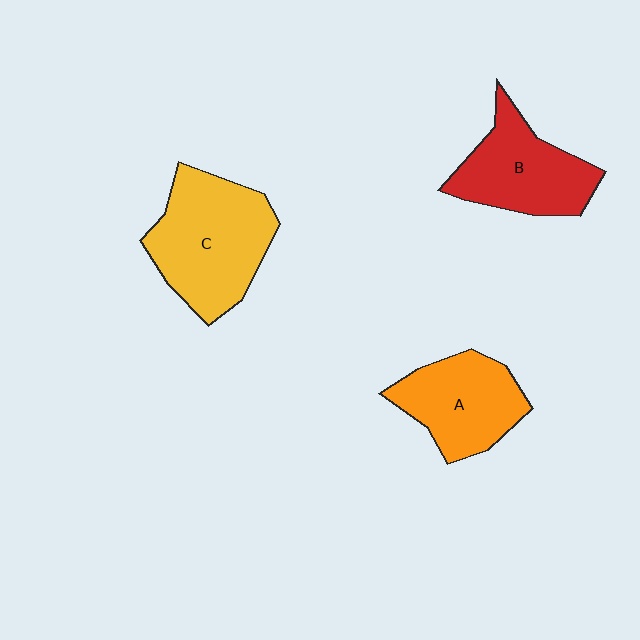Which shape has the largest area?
Shape C (yellow).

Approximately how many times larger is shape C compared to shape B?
Approximately 1.3 times.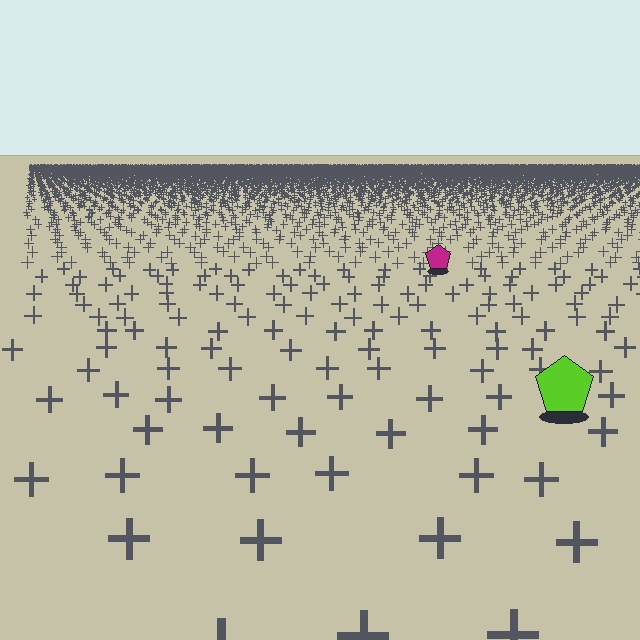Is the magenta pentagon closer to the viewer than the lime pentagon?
No. The lime pentagon is closer — you can tell from the texture gradient: the ground texture is coarser near it.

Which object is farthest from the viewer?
The magenta pentagon is farthest from the viewer. It appears smaller and the ground texture around it is denser.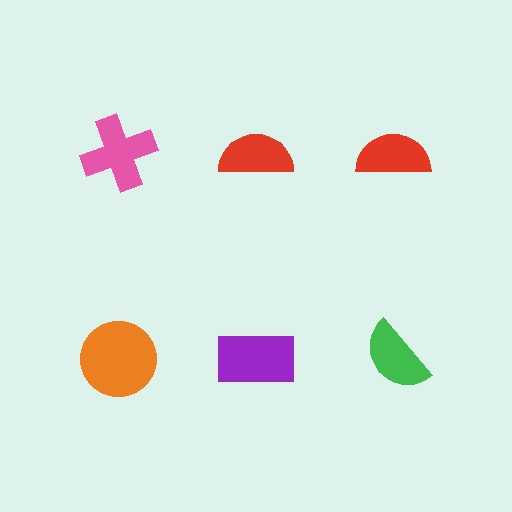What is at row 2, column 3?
A green semicircle.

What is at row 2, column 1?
An orange circle.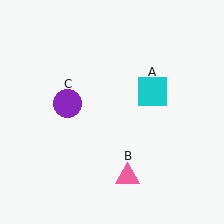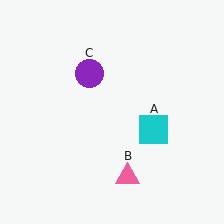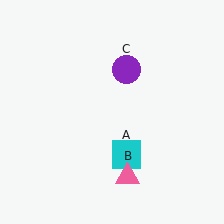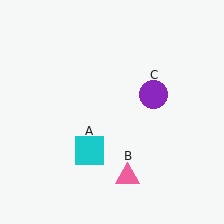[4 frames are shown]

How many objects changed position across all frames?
2 objects changed position: cyan square (object A), purple circle (object C).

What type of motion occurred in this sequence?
The cyan square (object A), purple circle (object C) rotated clockwise around the center of the scene.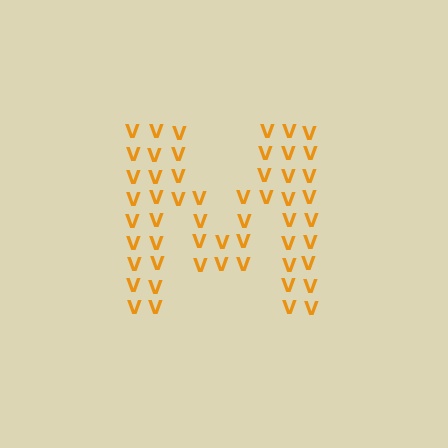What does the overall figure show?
The overall figure shows the letter M.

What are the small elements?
The small elements are letter V's.